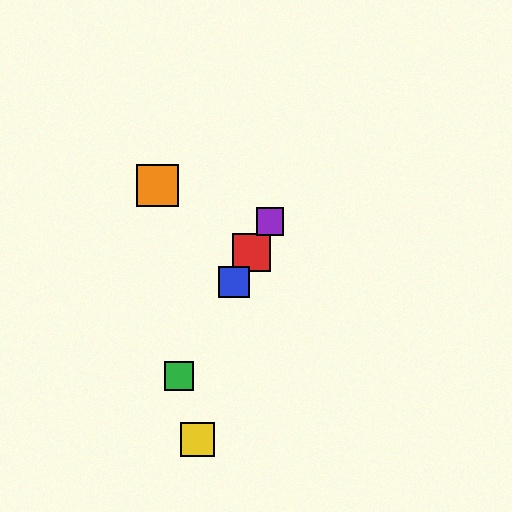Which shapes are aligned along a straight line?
The red square, the blue square, the green square, the purple square are aligned along a straight line.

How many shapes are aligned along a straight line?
4 shapes (the red square, the blue square, the green square, the purple square) are aligned along a straight line.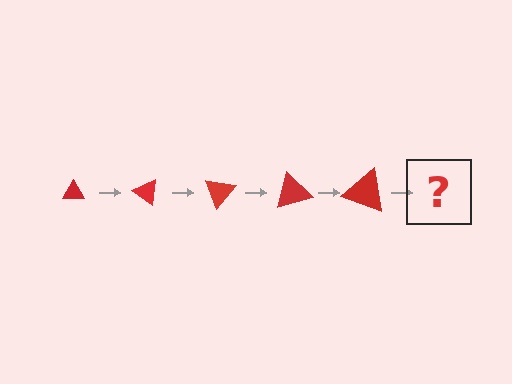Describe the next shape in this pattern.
It should be a triangle, larger than the previous one and rotated 175 degrees from the start.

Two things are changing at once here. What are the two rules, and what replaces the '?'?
The two rules are that the triangle grows larger each step and it rotates 35 degrees each step. The '?' should be a triangle, larger than the previous one and rotated 175 degrees from the start.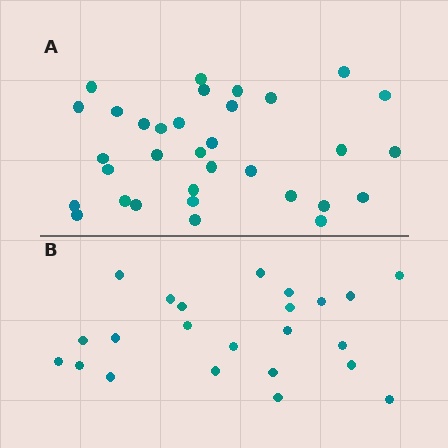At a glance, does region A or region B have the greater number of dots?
Region A (the top region) has more dots.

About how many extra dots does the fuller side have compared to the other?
Region A has roughly 10 or so more dots than region B.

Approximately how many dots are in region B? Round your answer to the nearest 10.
About 20 dots. (The exact count is 23, which rounds to 20.)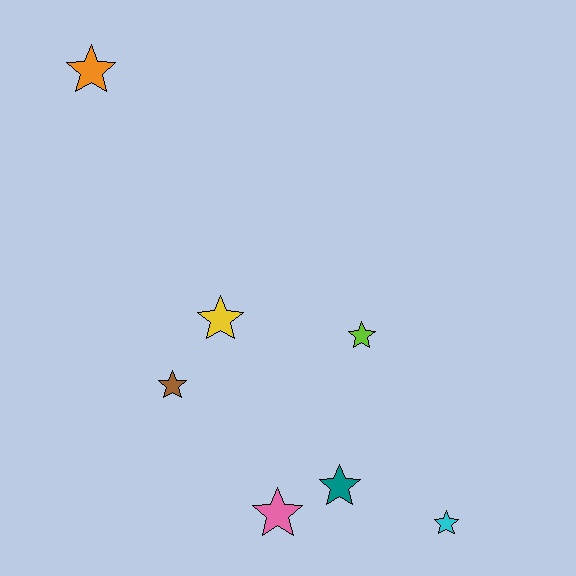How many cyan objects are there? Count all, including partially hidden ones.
There is 1 cyan object.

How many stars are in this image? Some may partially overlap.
There are 7 stars.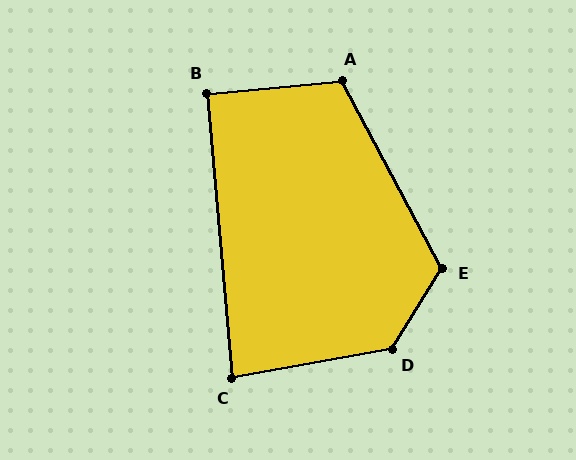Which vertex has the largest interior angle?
D, at approximately 132 degrees.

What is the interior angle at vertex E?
Approximately 121 degrees (obtuse).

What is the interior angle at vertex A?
Approximately 113 degrees (obtuse).